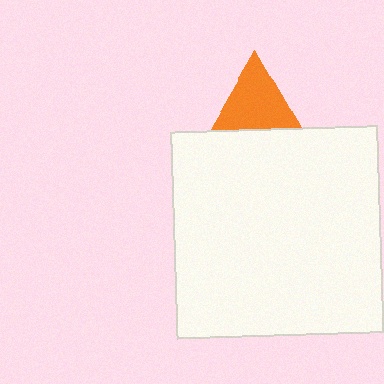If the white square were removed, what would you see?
You would see the complete orange triangle.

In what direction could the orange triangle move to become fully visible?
The orange triangle could move up. That would shift it out from behind the white square entirely.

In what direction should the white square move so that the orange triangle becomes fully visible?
The white square should move down. That is the shortest direction to clear the overlap and leave the orange triangle fully visible.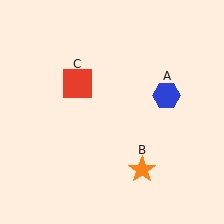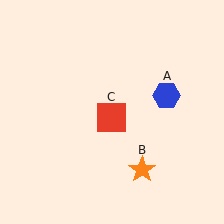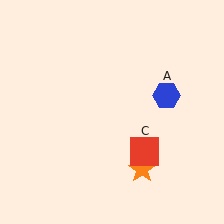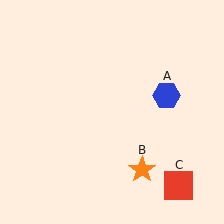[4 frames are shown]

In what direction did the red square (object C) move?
The red square (object C) moved down and to the right.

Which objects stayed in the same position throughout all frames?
Blue hexagon (object A) and orange star (object B) remained stationary.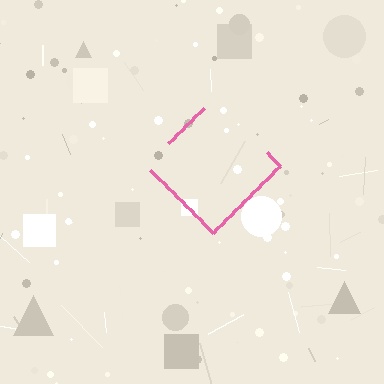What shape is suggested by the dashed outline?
The dashed outline suggests a diamond.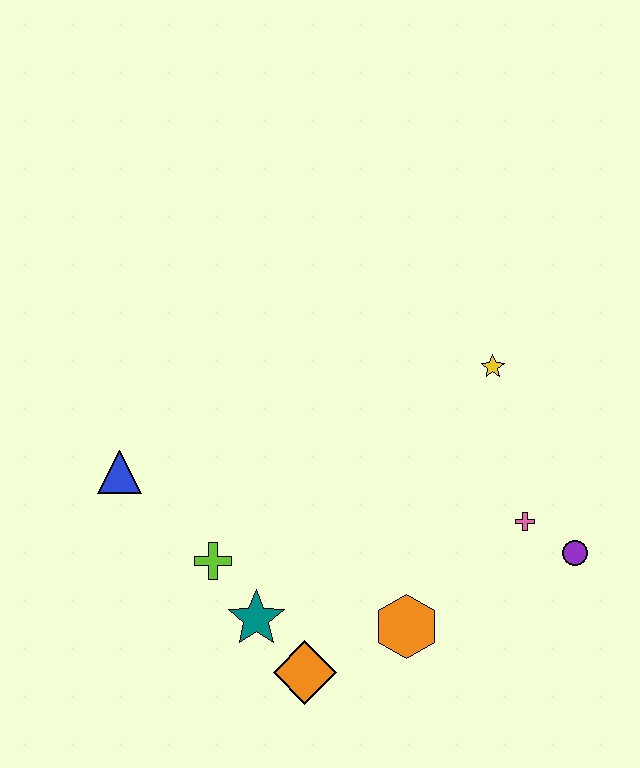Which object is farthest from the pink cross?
The blue triangle is farthest from the pink cross.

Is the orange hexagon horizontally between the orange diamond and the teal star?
No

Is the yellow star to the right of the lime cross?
Yes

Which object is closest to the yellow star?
The pink cross is closest to the yellow star.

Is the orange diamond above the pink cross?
No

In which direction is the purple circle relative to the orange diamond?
The purple circle is to the right of the orange diamond.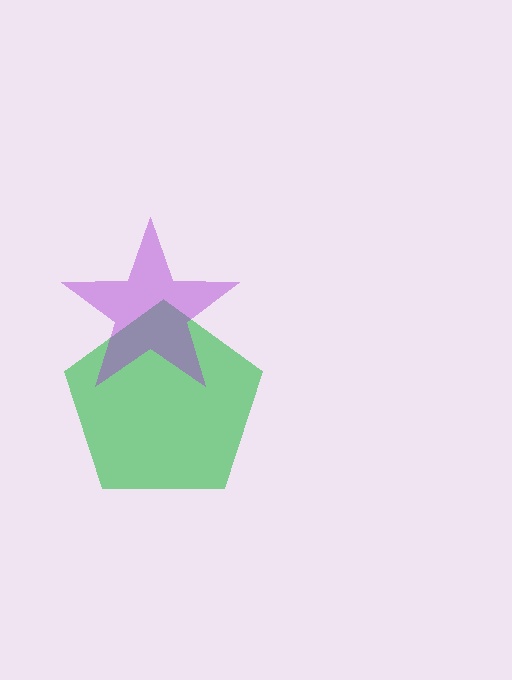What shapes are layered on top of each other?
The layered shapes are: a green pentagon, a purple star.